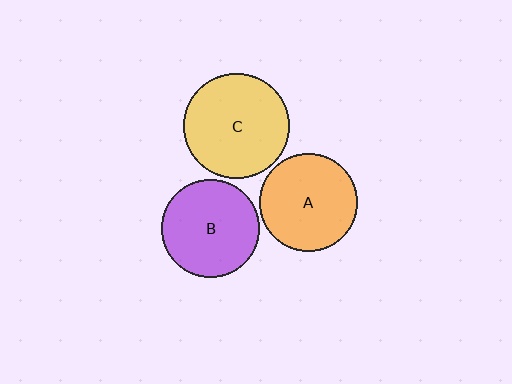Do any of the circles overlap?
No, none of the circles overlap.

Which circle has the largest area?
Circle C (yellow).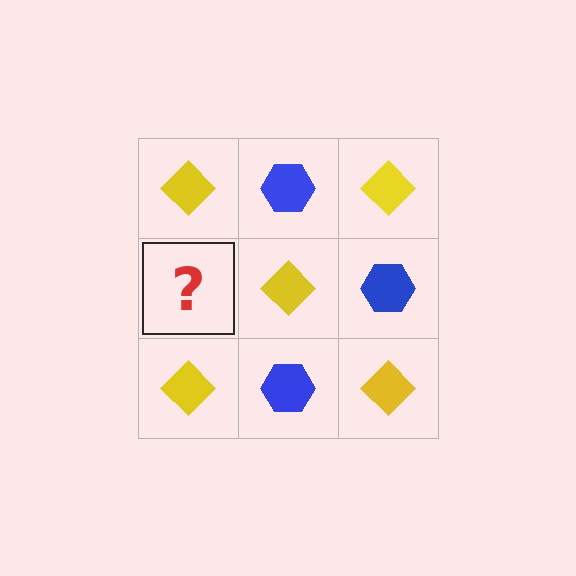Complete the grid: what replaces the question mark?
The question mark should be replaced with a blue hexagon.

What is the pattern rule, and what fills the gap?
The rule is that it alternates yellow diamond and blue hexagon in a checkerboard pattern. The gap should be filled with a blue hexagon.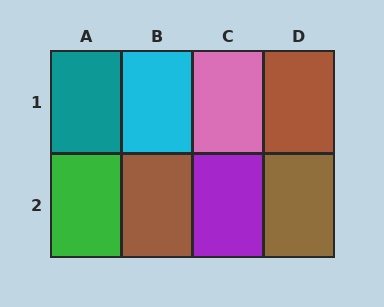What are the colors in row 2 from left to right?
Green, brown, purple, brown.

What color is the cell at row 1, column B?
Cyan.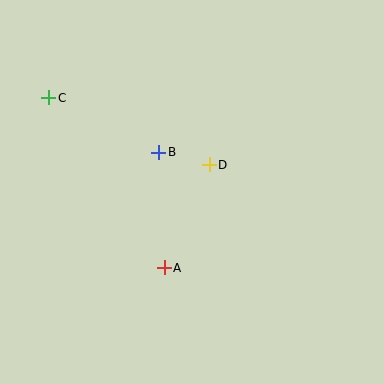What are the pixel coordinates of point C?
Point C is at (49, 98).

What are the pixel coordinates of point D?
Point D is at (209, 165).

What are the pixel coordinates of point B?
Point B is at (159, 152).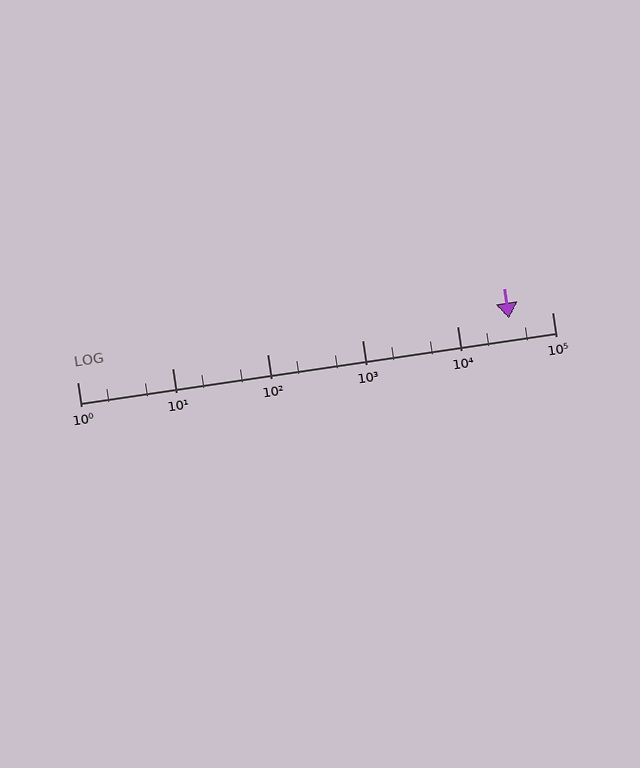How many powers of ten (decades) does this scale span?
The scale spans 5 decades, from 1 to 100000.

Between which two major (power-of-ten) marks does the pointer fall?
The pointer is between 10000 and 100000.